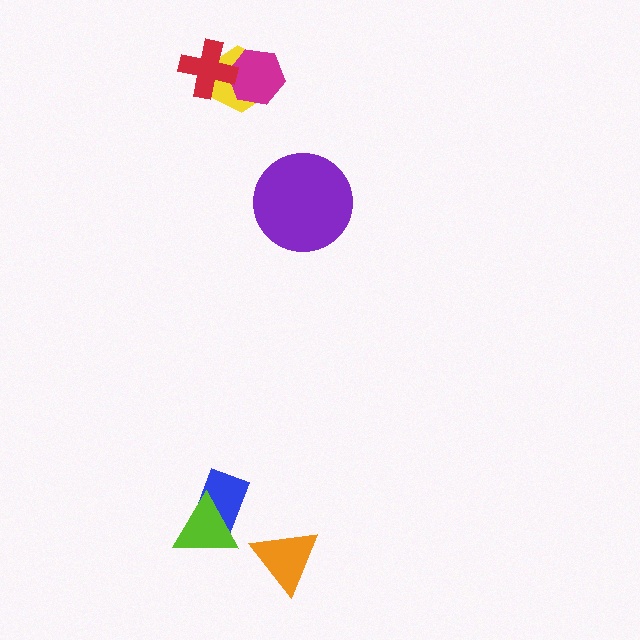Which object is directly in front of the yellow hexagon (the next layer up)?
The magenta hexagon is directly in front of the yellow hexagon.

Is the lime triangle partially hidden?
No, no other shape covers it.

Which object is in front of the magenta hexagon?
The red cross is in front of the magenta hexagon.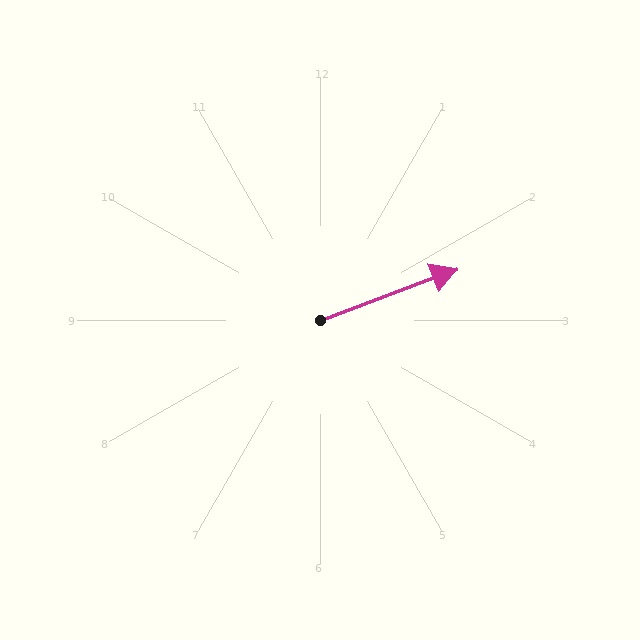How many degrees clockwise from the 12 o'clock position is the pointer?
Approximately 69 degrees.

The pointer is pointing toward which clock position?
Roughly 2 o'clock.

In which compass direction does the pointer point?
East.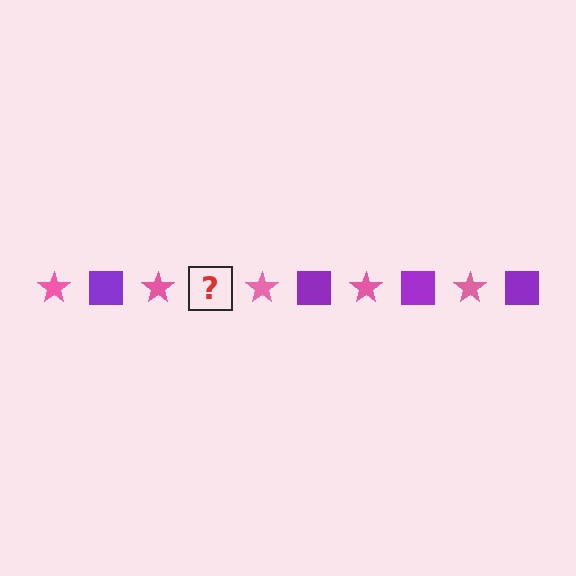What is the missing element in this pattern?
The missing element is a purple square.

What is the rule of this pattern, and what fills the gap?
The rule is that the pattern alternates between pink star and purple square. The gap should be filled with a purple square.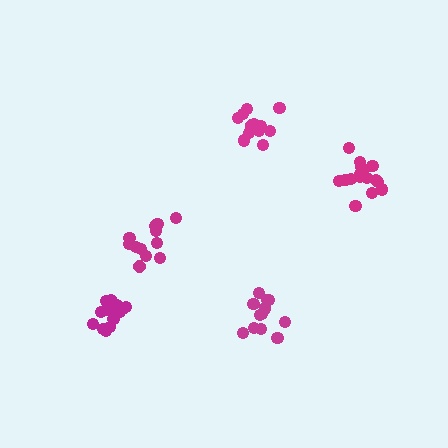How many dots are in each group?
Group 1: 12 dots, Group 2: 16 dots, Group 3: 13 dots, Group 4: 17 dots, Group 5: 12 dots (70 total).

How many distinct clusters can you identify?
There are 5 distinct clusters.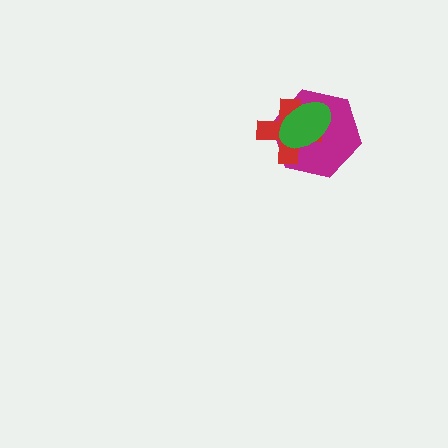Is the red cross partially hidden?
Yes, it is partially covered by another shape.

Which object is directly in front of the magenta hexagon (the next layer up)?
The red cross is directly in front of the magenta hexagon.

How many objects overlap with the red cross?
2 objects overlap with the red cross.